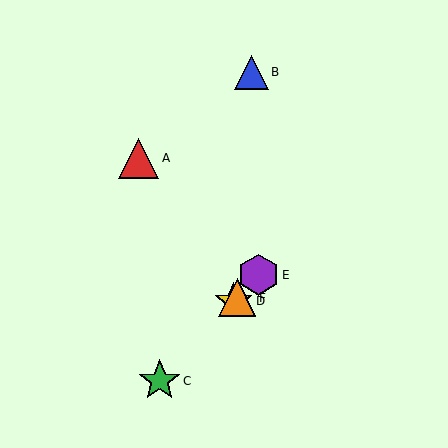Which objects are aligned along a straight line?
Objects C, D, E, F are aligned along a straight line.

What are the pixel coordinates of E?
Object E is at (259, 275).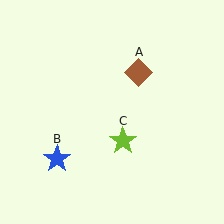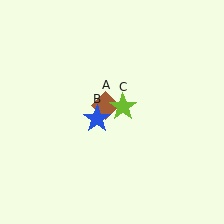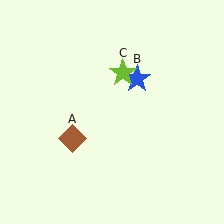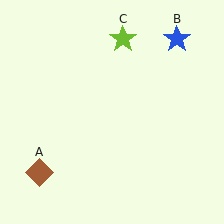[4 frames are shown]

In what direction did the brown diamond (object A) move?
The brown diamond (object A) moved down and to the left.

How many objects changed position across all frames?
3 objects changed position: brown diamond (object A), blue star (object B), lime star (object C).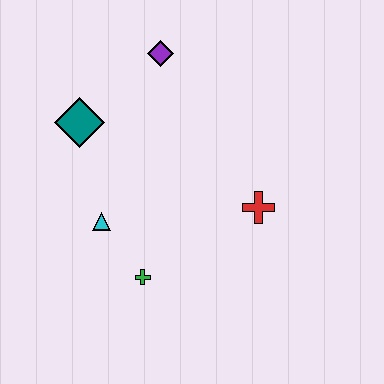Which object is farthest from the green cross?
The purple diamond is farthest from the green cross.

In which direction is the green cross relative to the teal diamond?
The green cross is below the teal diamond.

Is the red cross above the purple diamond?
No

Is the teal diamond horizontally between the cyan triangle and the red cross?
No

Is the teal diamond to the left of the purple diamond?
Yes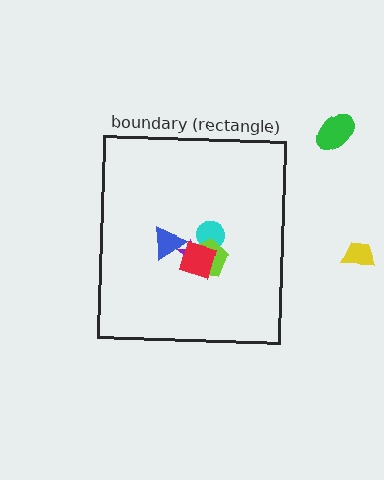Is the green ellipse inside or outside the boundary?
Outside.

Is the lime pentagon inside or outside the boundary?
Inside.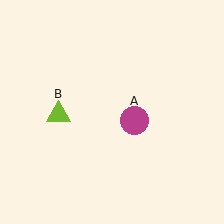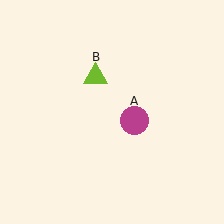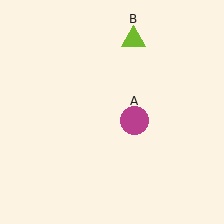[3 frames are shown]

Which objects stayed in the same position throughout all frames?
Magenta circle (object A) remained stationary.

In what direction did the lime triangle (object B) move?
The lime triangle (object B) moved up and to the right.